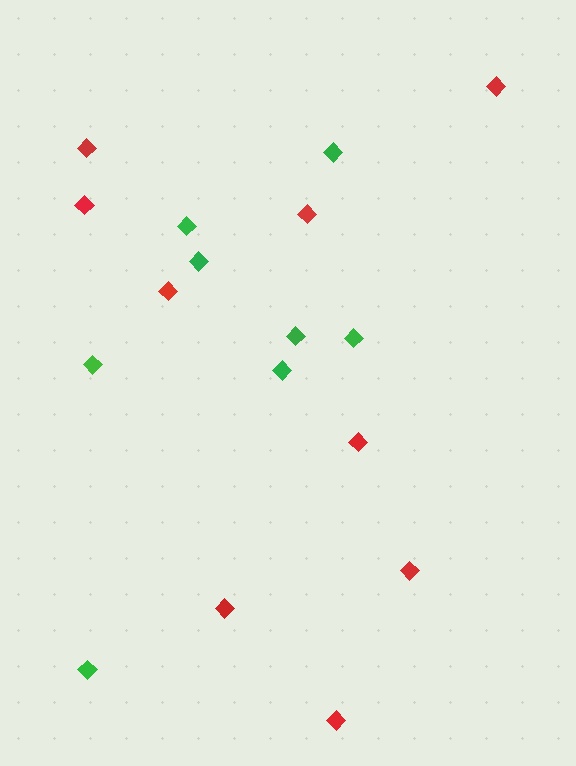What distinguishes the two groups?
There are 2 groups: one group of green diamonds (8) and one group of red diamonds (9).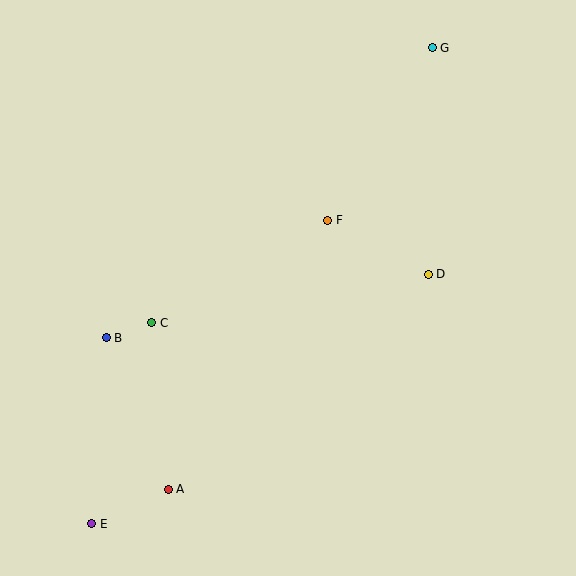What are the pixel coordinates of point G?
Point G is at (432, 48).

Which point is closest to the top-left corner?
Point B is closest to the top-left corner.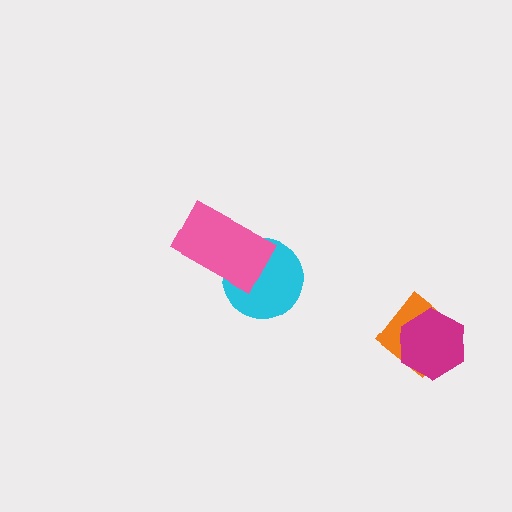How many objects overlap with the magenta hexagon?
1 object overlaps with the magenta hexagon.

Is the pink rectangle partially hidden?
No, no other shape covers it.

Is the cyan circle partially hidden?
Yes, it is partially covered by another shape.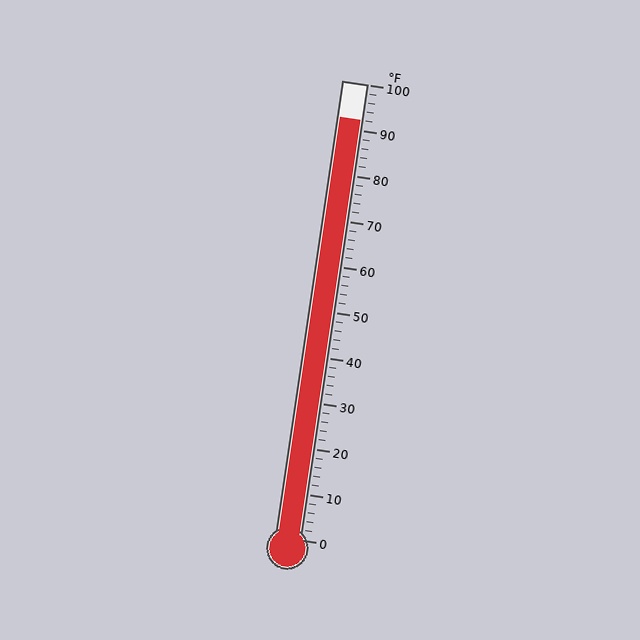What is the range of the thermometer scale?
The thermometer scale ranges from 0°F to 100°F.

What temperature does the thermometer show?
The thermometer shows approximately 92°F.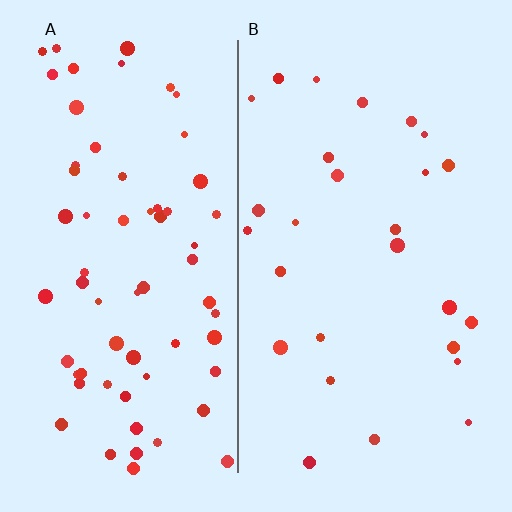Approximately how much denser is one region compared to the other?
Approximately 2.4× — region A over region B.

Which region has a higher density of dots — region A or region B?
A (the left).